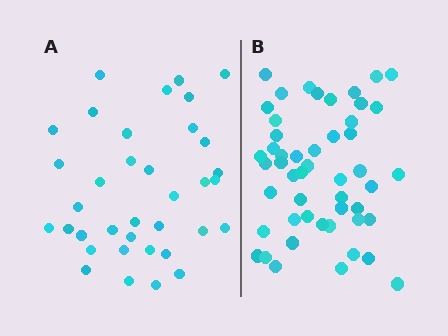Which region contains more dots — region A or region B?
Region B (the right region) has more dots.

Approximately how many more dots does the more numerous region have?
Region B has approximately 15 more dots than region A.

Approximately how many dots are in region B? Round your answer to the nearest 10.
About 50 dots.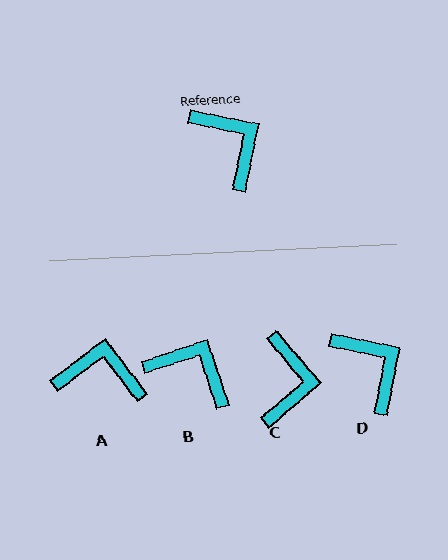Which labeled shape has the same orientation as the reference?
D.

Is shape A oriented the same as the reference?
No, it is off by about 48 degrees.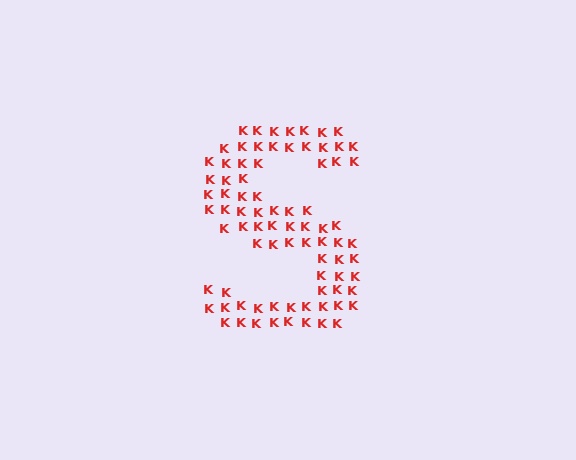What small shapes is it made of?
It is made of small letter K's.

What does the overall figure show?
The overall figure shows the letter S.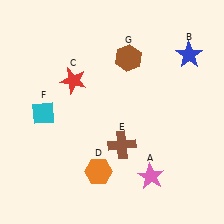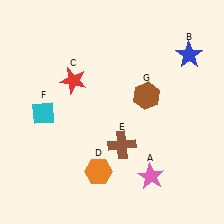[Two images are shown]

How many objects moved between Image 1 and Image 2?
1 object moved between the two images.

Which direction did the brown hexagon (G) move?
The brown hexagon (G) moved down.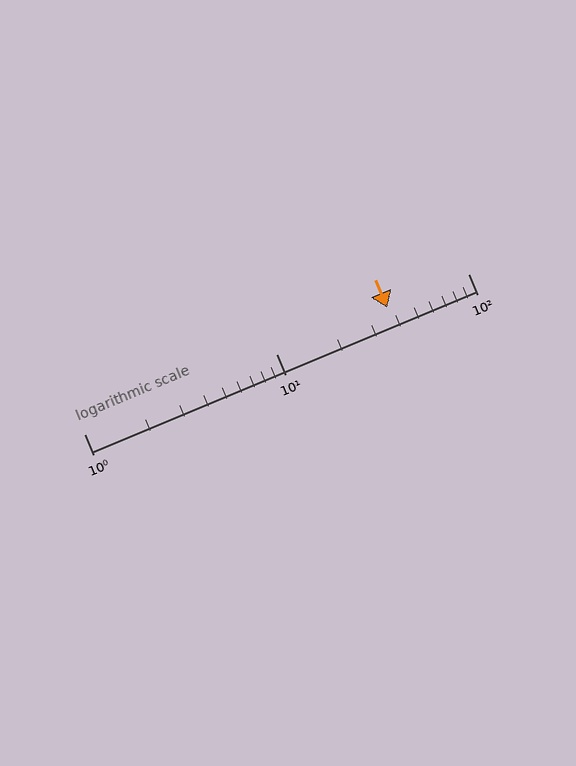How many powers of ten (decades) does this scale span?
The scale spans 2 decades, from 1 to 100.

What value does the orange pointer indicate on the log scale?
The pointer indicates approximately 38.